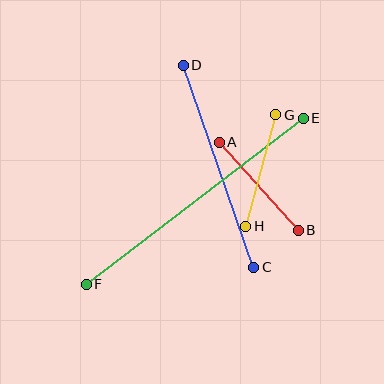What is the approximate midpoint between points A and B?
The midpoint is at approximately (259, 186) pixels.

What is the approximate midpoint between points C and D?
The midpoint is at approximately (218, 166) pixels.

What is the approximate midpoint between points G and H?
The midpoint is at approximately (261, 170) pixels.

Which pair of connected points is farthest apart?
Points E and F are farthest apart.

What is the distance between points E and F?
The distance is approximately 273 pixels.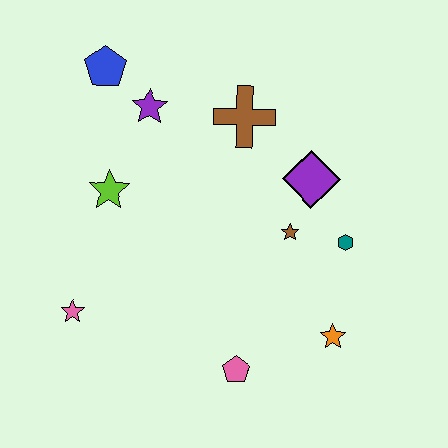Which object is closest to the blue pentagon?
The purple star is closest to the blue pentagon.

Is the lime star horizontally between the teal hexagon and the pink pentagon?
No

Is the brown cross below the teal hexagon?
No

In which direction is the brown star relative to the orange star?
The brown star is above the orange star.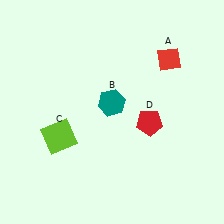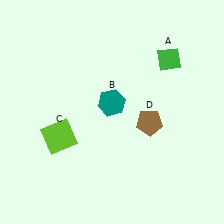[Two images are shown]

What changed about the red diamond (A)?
In Image 1, A is red. In Image 2, it changed to green.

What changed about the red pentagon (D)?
In Image 1, D is red. In Image 2, it changed to brown.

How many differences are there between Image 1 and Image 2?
There are 2 differences between the two images.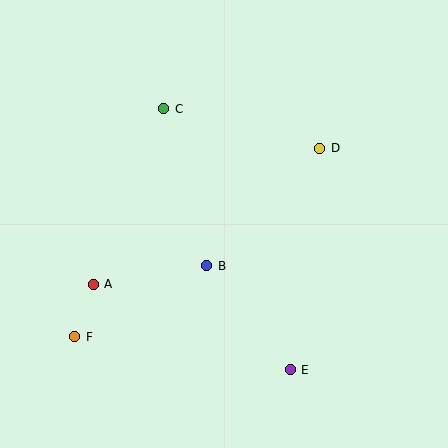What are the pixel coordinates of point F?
Point F is at (75, 337).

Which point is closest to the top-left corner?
Point C is closest to the top-left corner.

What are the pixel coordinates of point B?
Point B is at (207, 266).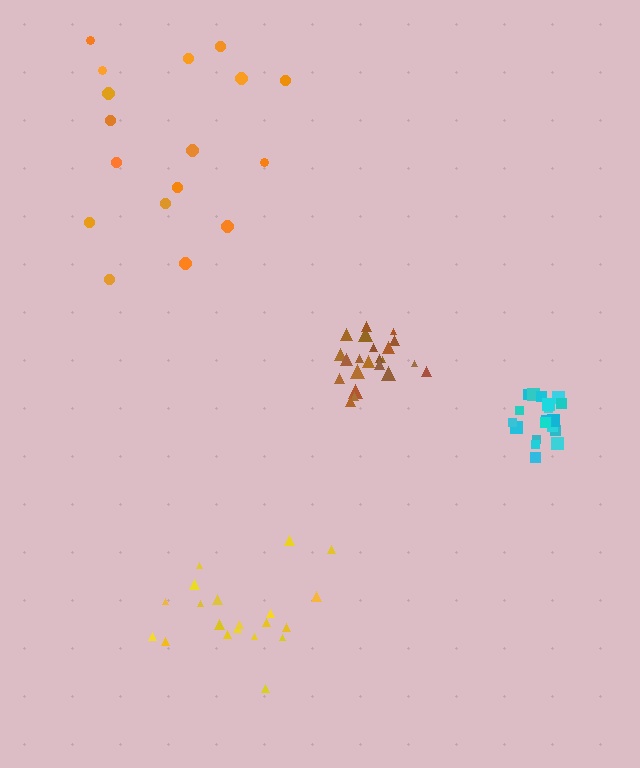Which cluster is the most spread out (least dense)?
Orange.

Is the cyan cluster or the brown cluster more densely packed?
Brown.